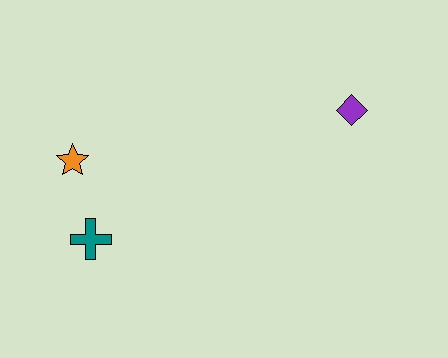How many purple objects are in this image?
There is 1 purple object.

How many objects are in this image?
There are 3 objects.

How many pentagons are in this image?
There are no pentagons.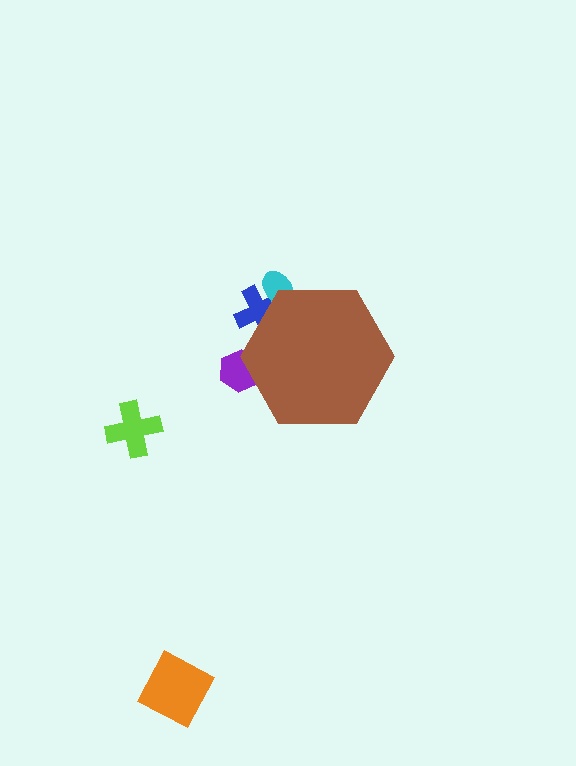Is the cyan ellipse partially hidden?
Yes, the cyan ellipse is partially hidden behind the brown hexagon.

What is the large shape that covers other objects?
A brown hexagon.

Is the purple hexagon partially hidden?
Yes, the purple hexagon is partially hidden behind the brown hexagon.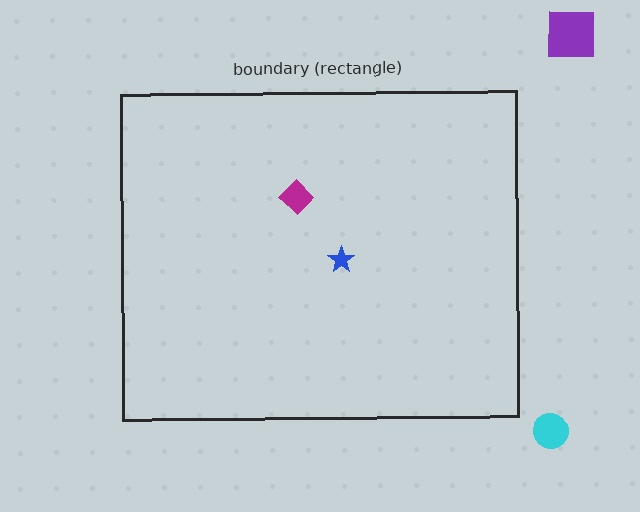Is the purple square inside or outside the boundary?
Outside.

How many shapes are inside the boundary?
2 inside, 2 outside.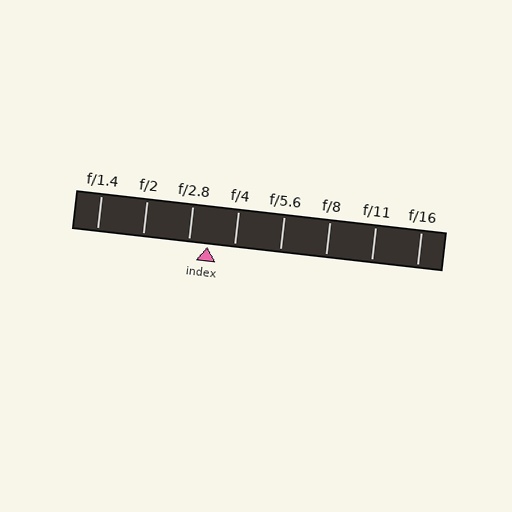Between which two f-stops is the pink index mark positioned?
The index mark is between f/2.8 and f/4.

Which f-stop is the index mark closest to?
The index mark is closest to f/2.8.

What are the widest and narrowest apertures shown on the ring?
The widest aperture shown is f/1.4 and the narrowest is f/16.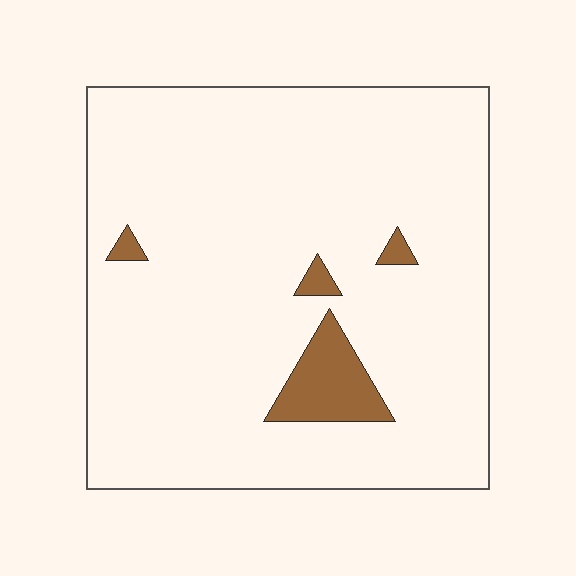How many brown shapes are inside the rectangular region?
4.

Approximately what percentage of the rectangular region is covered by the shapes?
Approximately 5%.